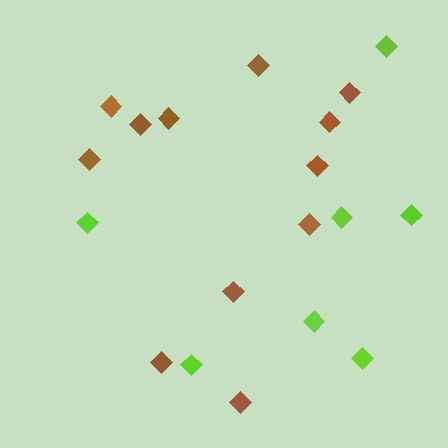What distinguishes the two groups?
There are 2 groups: one group of lime diamonds (7) and one group of brown diamonds (12).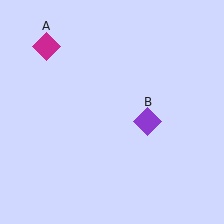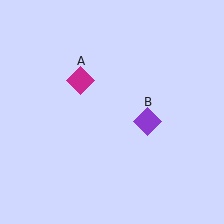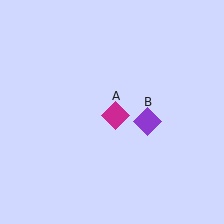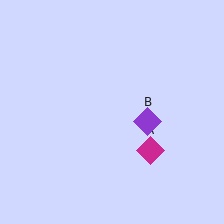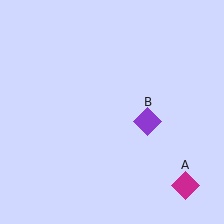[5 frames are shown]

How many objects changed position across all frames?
1 object changed position: magenta diamond (object A).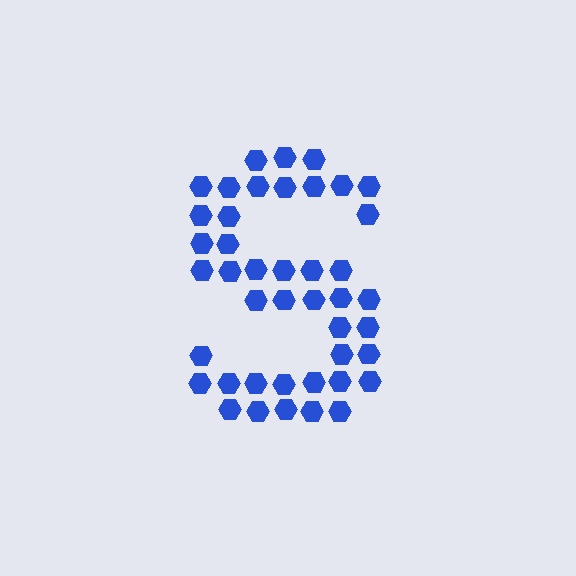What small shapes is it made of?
It is made of small hexagons.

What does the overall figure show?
The overall figure shows the letter S.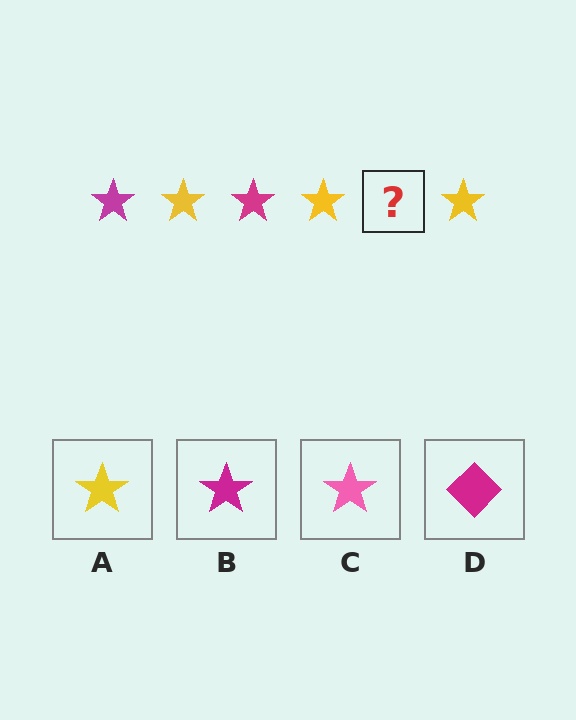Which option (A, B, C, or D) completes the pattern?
B.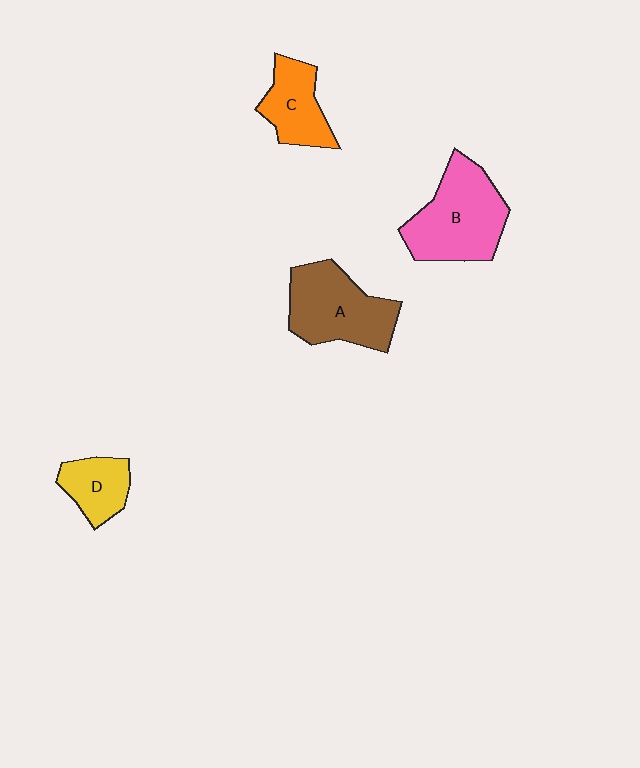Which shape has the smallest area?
Shape D (yellow).